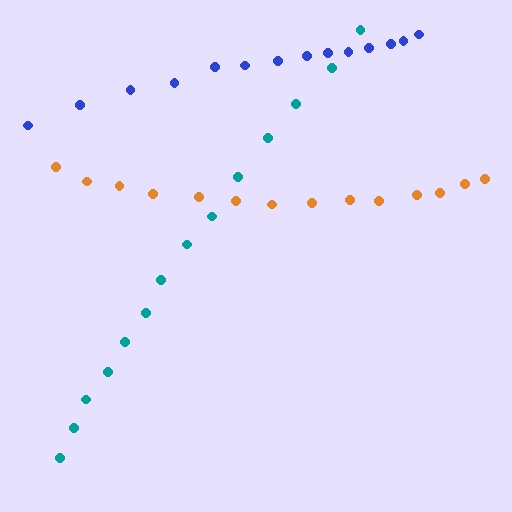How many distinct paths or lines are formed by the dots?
There are 3 distinct paths.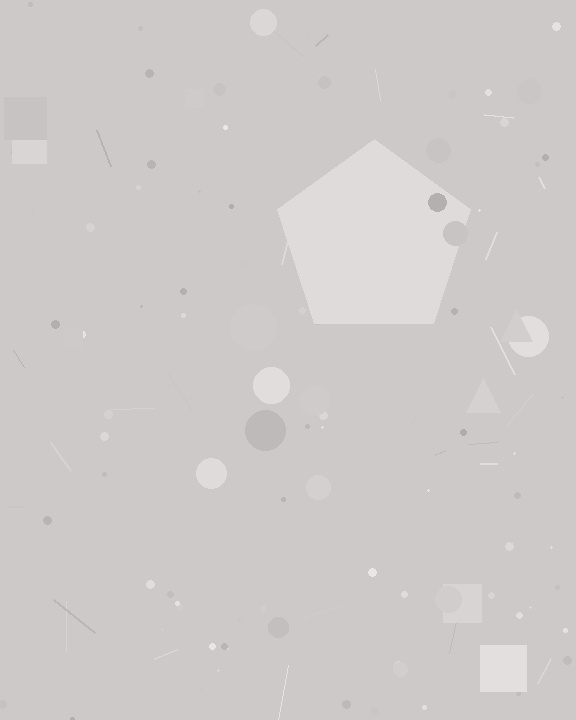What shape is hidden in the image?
A pentagon is hidden in the image.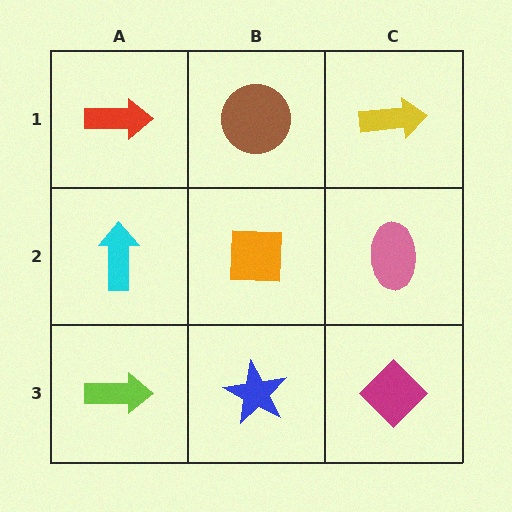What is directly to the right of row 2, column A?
An orange square.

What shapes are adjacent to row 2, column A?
A red arrow (row 1, column A), a lime arrow (row 3, column A), an orange square (row 2, column B).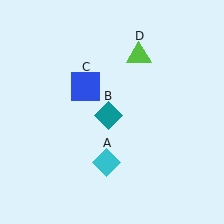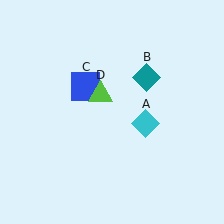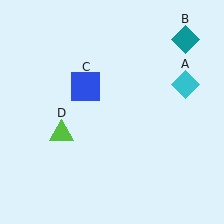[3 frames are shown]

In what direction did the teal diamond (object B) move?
The teal diamond (object B) moved up and to the right.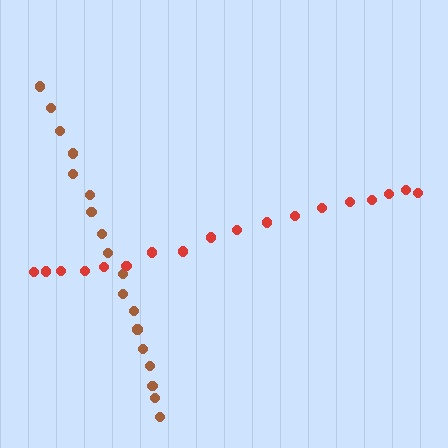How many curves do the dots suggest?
There are 2 distinct paths.